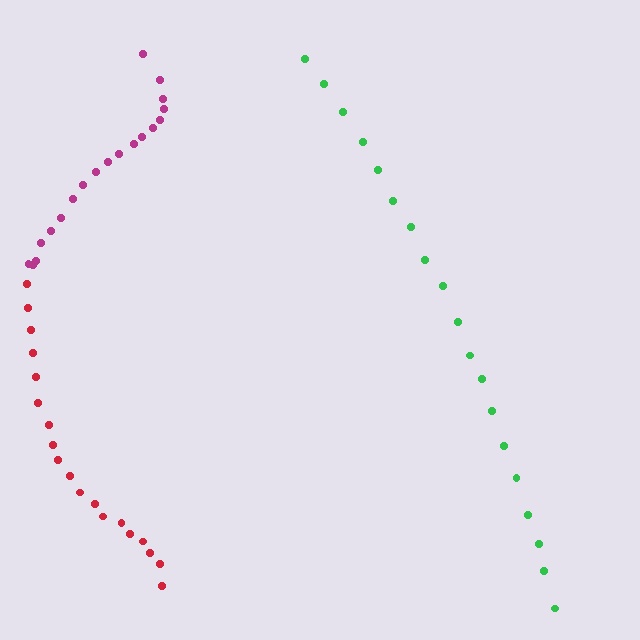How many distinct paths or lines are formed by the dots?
There are 3 distinct paths.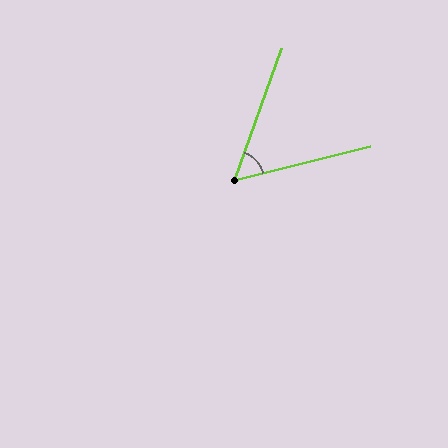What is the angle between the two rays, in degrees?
Approximately 56 degrees.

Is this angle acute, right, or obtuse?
It is acute.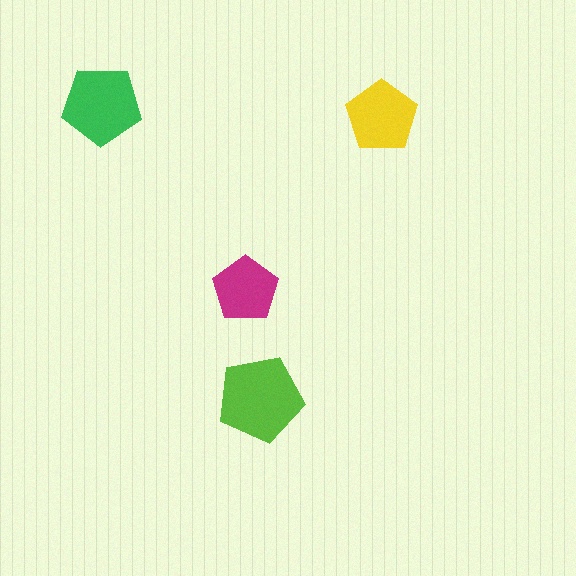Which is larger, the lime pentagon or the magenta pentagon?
The lime one.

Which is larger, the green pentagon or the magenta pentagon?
The green one.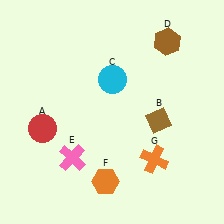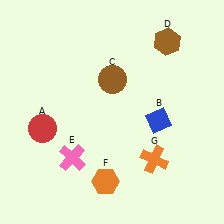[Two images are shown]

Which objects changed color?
B changed from brown to blue. C changed from cyan to brown.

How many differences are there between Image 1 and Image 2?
There are 2 differences between the two images.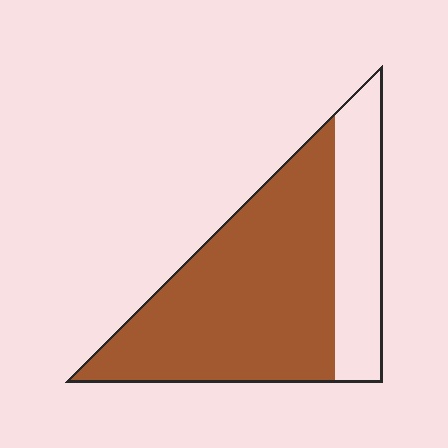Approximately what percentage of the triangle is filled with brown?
Approximately 70%.